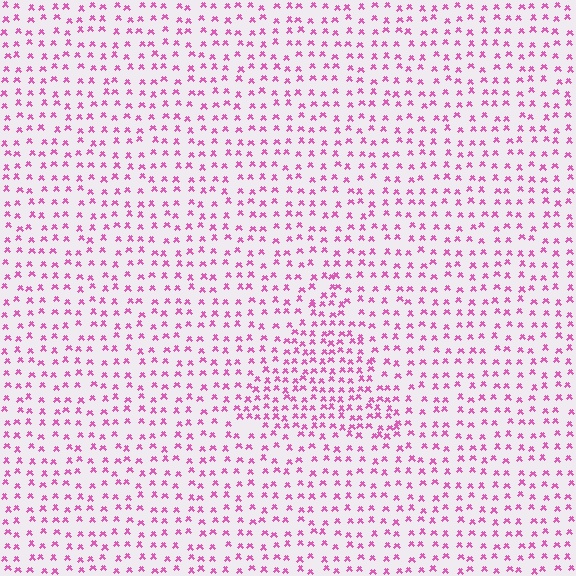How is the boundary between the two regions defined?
The boundary is defined by a change in element density (approximately 1.7x ratio). All elements are the same color, size, and shape.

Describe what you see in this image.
The image contains small pink elements arranged at two different densities. A triangle-shaped region is visible where the elements are more densely packed than the surrounding area.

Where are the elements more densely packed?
The elements are more densely packed inside the triangle boundary.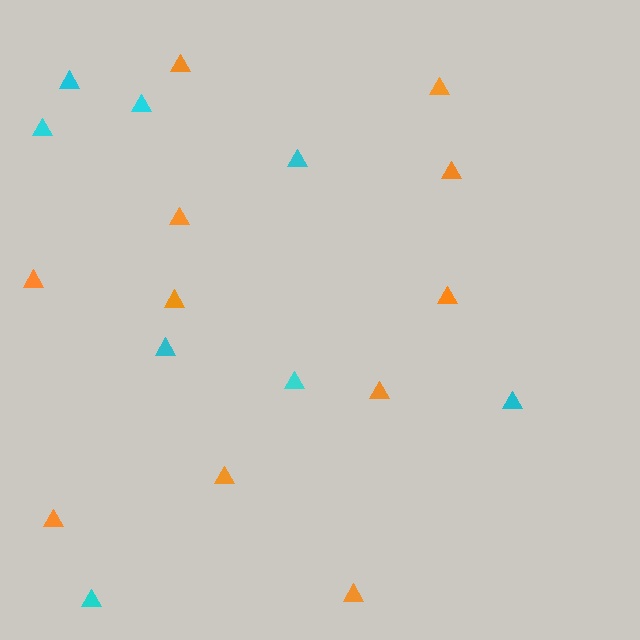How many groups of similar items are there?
There are 2 groups: one group of cyan triangles (8) and one group of orange triangles (11).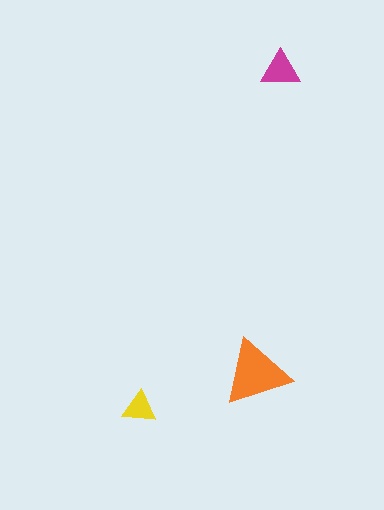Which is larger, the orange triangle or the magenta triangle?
The orange one.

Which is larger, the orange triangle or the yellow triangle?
The orange one.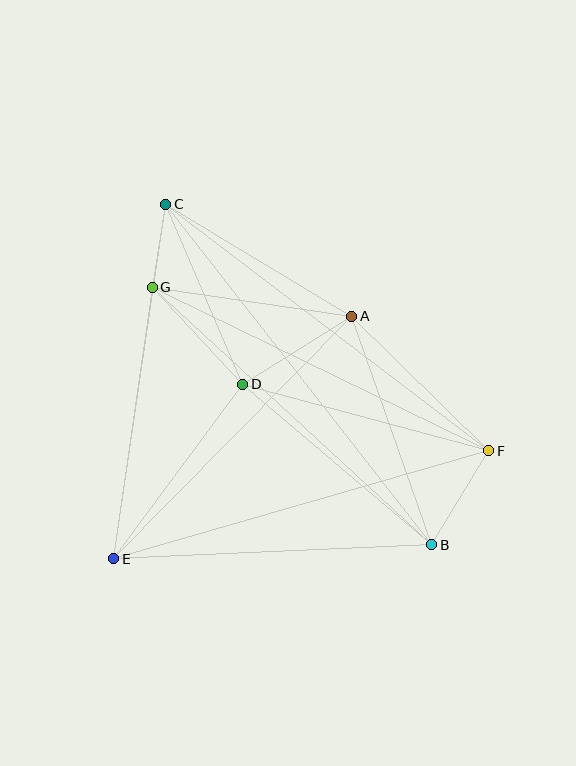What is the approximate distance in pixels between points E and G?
The distance between E and G is approximately 274 pixels.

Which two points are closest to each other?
Points C and G are closest to each other.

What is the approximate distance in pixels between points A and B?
The distance between A and B is approximately 242 pixels.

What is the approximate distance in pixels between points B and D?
The distance between B and D is approximately 248 pixels.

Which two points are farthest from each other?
Points B and C are farthest from each other.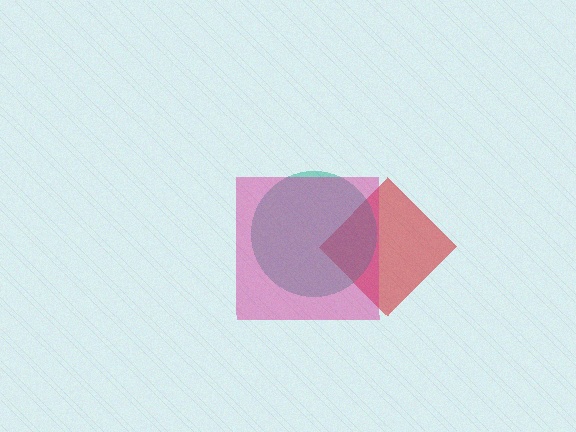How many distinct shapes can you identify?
There are 3 distinct shapes: a red diamond, a teal circle, a magenta square.